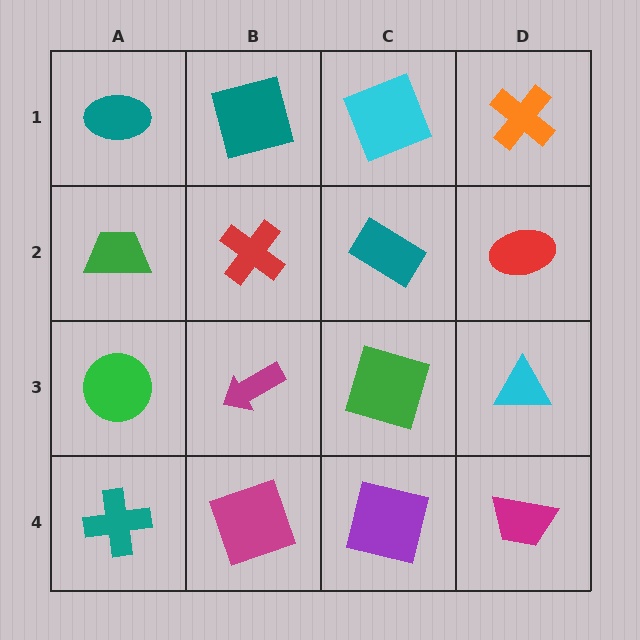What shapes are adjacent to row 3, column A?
A green trapezoid (row 2, column A), a teal cross (row 4, column A), a magenta arrow (row 3, column B).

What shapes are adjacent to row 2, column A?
A teal ellipse (row 1, column A), a green circle (row 3, column A), a red cross (row 2, column B).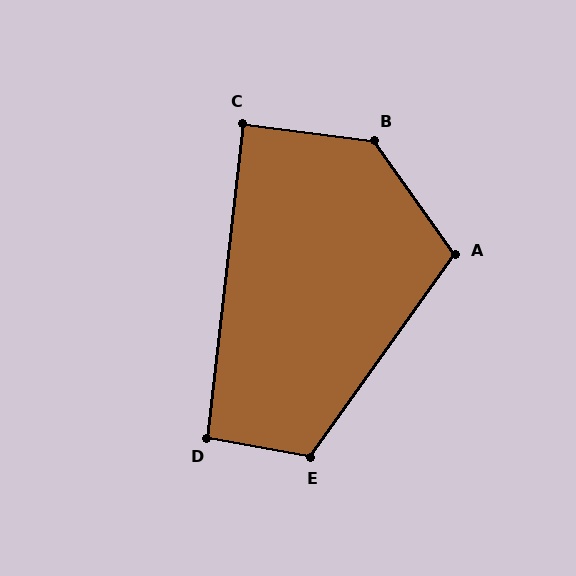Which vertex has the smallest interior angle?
C, at approximately 89 degrees.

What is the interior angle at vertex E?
Approximately 115 degrees (obtuse).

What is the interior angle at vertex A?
Approximately 109 degrees (obtuse).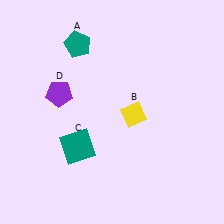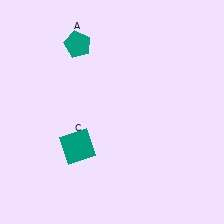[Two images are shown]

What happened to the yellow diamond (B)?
The yellow diamond (B) was removed in Image 2. It was in the bottom-right area of Image 1.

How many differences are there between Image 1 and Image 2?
There are 2 differences between the two images.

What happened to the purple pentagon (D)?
The purple pentagon (D) was removed in Image 2. It was in the top-left area of Image 1.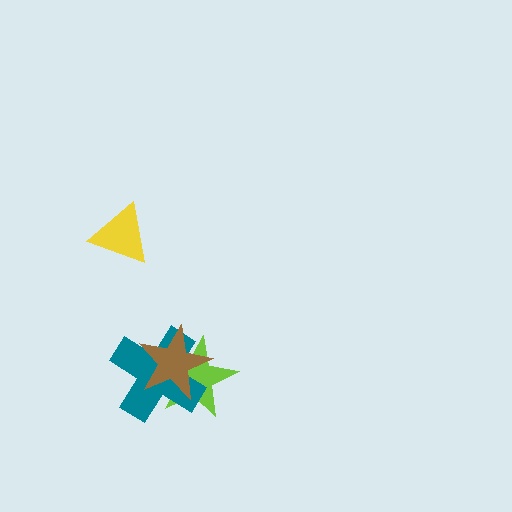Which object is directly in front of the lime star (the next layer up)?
The teal cross is directly in front of the lime star.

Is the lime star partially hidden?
Yes, it is partially covered by another shape.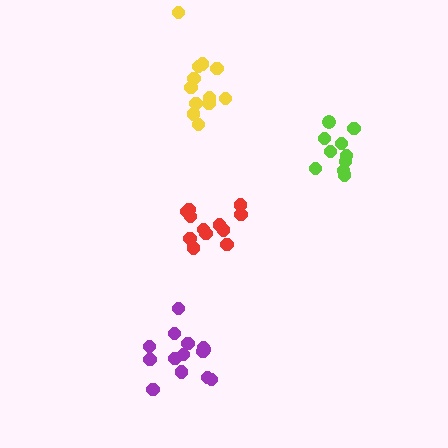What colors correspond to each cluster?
The clusters are colored: purple, red, lime, yellow.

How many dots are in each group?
Group 1: 14 dots, Group 2: 12 dots, Group 3: 10 dots, Group 4: 12 dots (48 total).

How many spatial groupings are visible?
There are 4 spatial groupings.